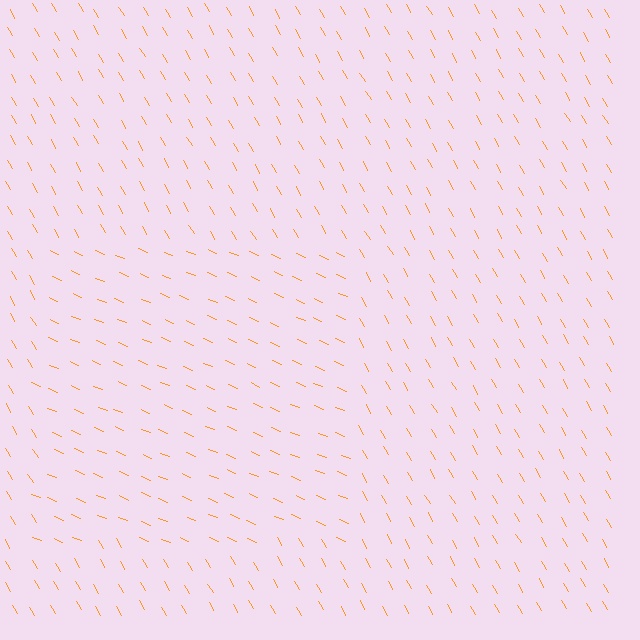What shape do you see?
I see a rectangle.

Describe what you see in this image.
The image is filled with small orange line segments. A rectangle region in the image has lines oriented differently from the surrounding lines, creating a visible texture boundary.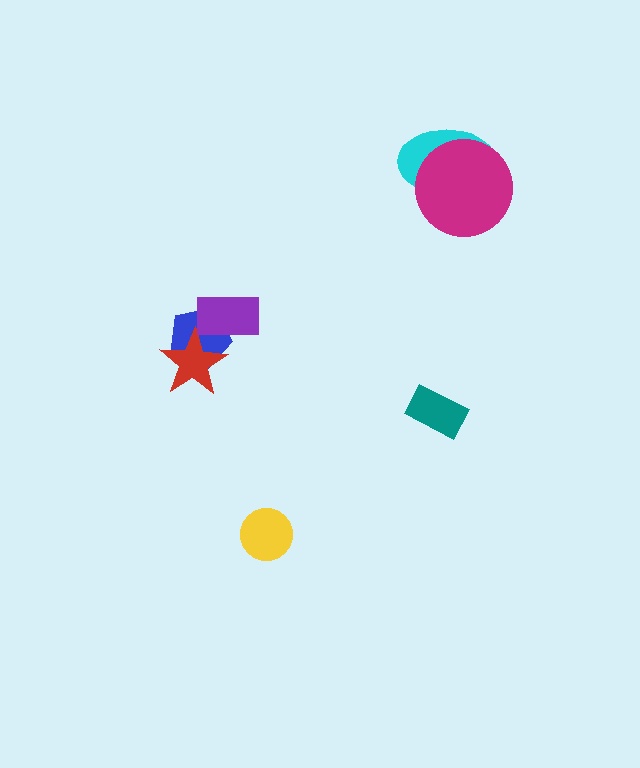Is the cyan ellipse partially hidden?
Yes, it is partially covered by another shape.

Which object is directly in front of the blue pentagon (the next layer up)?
The red star is directly in front of the blue pentagon.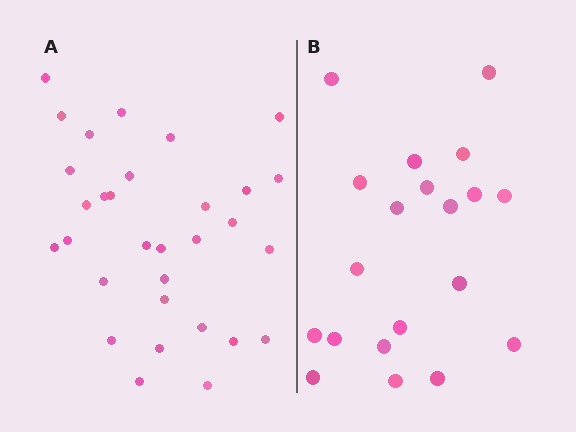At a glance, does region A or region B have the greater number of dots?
Region A (the left region) has more dots.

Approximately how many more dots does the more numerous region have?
Region A has roughly 12 or so more dots than region B.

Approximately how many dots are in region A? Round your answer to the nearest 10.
About 30 dots. (The exact count is 31, which rounds to 30.)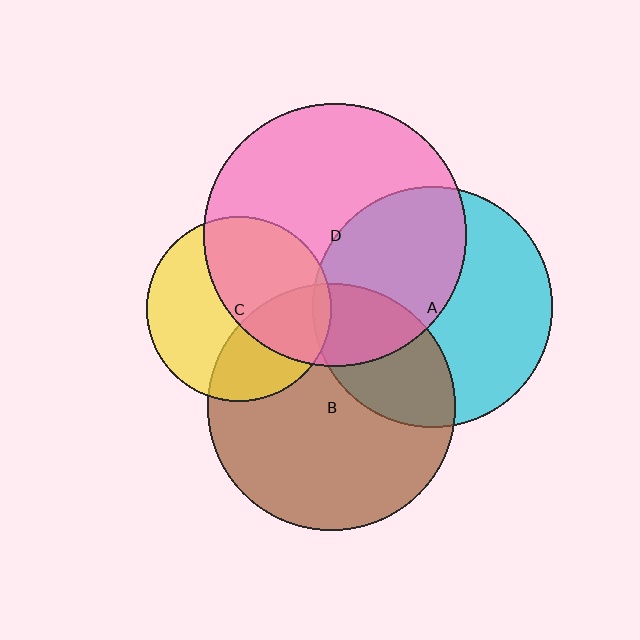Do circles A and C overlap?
Yes.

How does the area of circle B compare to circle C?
Approximately 1.8 times.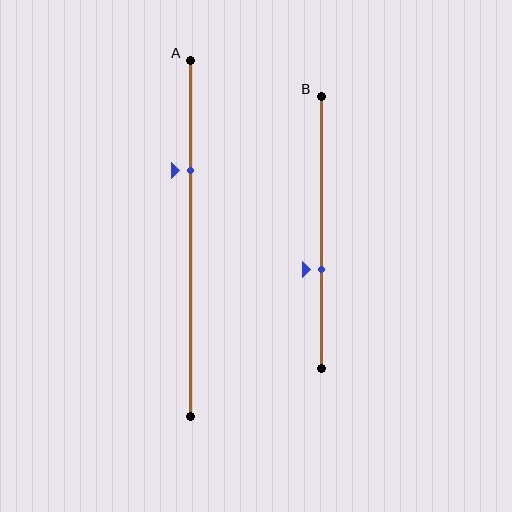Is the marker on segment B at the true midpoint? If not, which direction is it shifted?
No, the marker on segment B is shifted downward by about 14% of the segment length.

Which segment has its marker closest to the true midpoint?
Segment B has its marker closest to the true midpoint.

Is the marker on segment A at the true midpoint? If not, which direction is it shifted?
No, the marker on segment A is shifted upward by about 19% of the segment length.